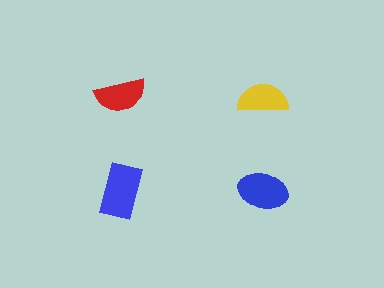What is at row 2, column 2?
A blue ellipse.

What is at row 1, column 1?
A red semicircle.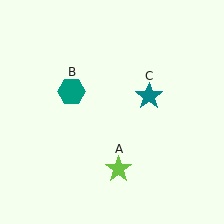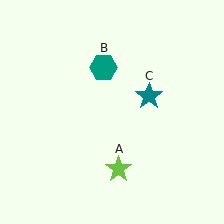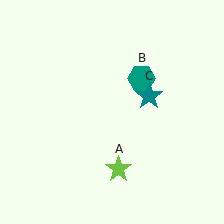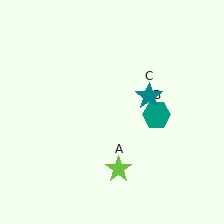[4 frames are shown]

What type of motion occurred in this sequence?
The teal hexagon (object B) rotated clockwise around the center of the scene.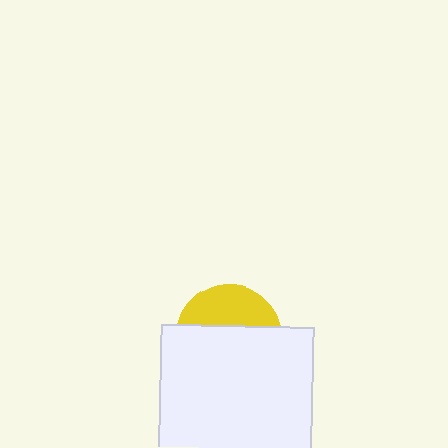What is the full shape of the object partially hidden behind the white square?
The partially hidden object is a yellow circle.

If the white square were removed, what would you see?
You would see the complete yellow circle.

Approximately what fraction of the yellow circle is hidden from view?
Roughly 63% of the yellow circle is hidden behind the white square.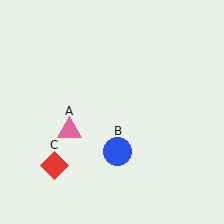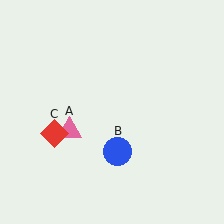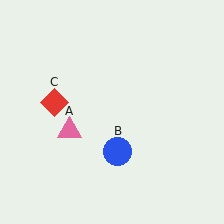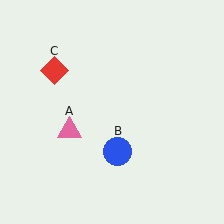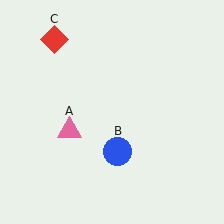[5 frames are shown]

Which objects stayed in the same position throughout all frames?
Pink triangle (object A) and blue circle (object B) remained stationary.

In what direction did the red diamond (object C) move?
The red diamond (object C) moved up.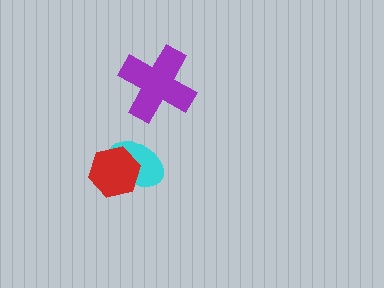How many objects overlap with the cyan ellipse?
1 object overlaps with the cyan ellipse.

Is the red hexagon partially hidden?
No, no other shape covers it.